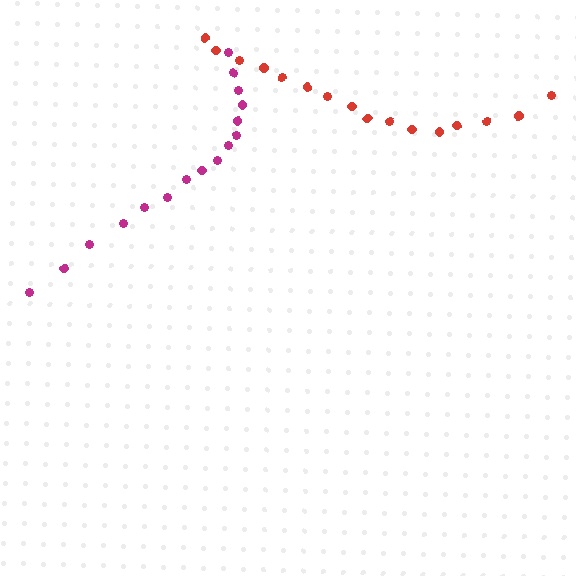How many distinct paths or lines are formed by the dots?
There are 2 distinct paths.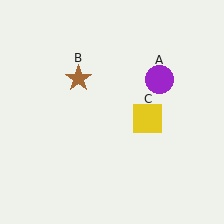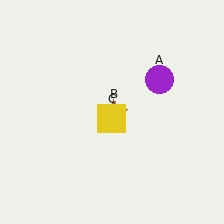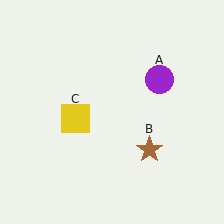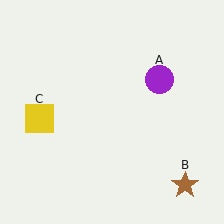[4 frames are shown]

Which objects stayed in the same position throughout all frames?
Purple circle (object A) remained stationary.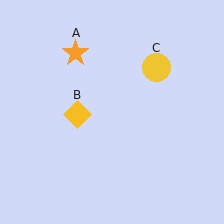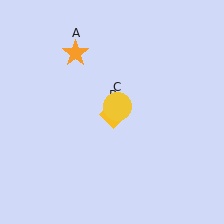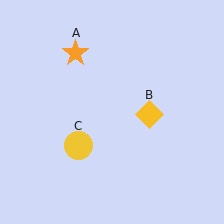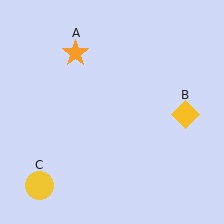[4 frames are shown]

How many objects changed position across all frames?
2 objects changed position: yellow diamond (object B), yellow circle (object C).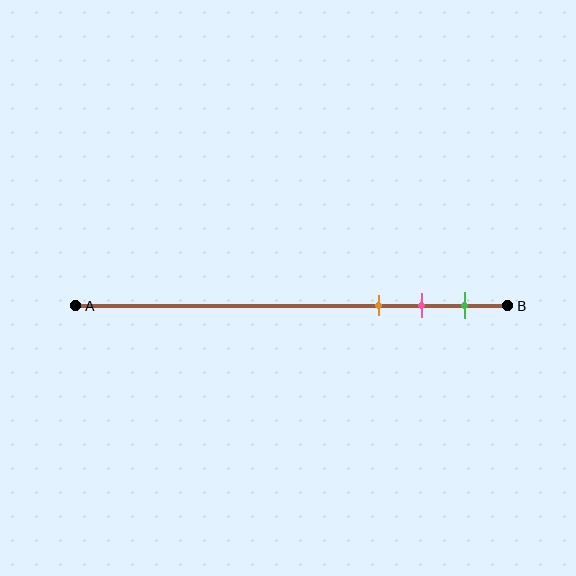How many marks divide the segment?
There are 3 marks dividing the segment.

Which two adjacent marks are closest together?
The pink and green marks are the closest adjacent pair.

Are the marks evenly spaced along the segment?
Yes, the marks are approximately evenly spaced.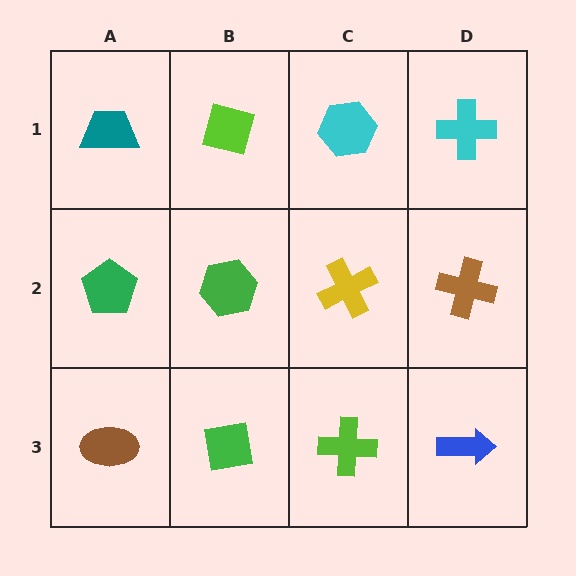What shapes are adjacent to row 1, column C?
A yellow cross (row 2, column C), a lime square (row 1, column B), a cyan cross (row 1, column D).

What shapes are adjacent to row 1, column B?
A green hexagon (row 2, column B), a teal trapezoid (row 1, column A), a cyan hexagon (row 1, column C).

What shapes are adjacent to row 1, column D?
A brown cross (row 2, column D), a cyan hexagon (row 1, column C).